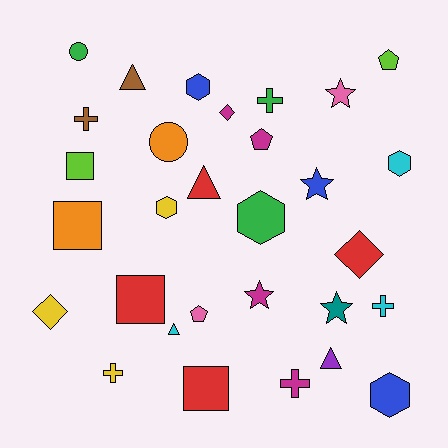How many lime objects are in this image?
There are 2 lime objects.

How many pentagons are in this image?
There are 3 pentagons.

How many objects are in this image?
There are 30 objects.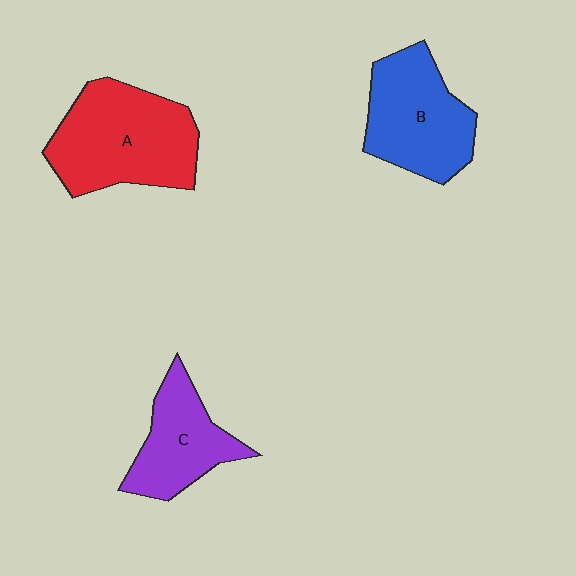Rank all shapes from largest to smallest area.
From largest to smallest: A (red), B (blue), C (purple).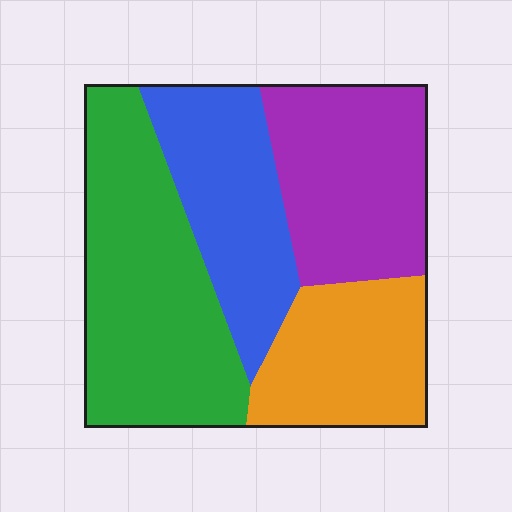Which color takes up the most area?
Green, at roughly 35%.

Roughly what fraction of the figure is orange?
Orange covers 20% of the figure.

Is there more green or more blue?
Green.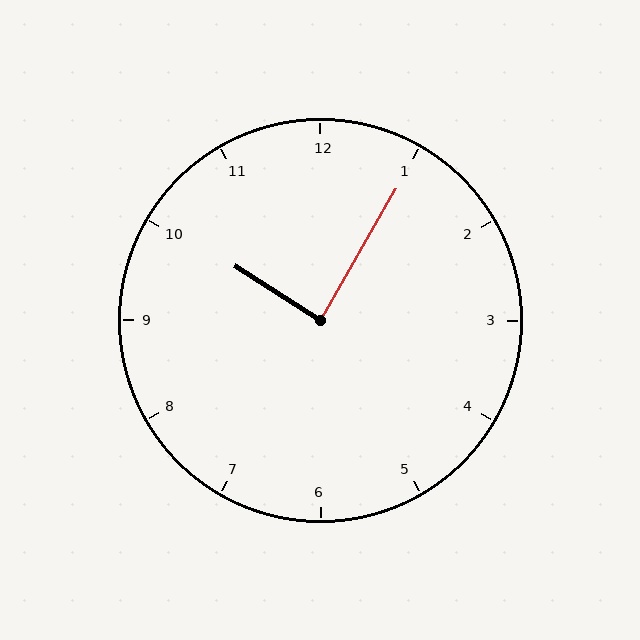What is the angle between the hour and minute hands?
Approximately 88 degrees.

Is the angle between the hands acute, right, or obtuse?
It is right.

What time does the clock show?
10:05.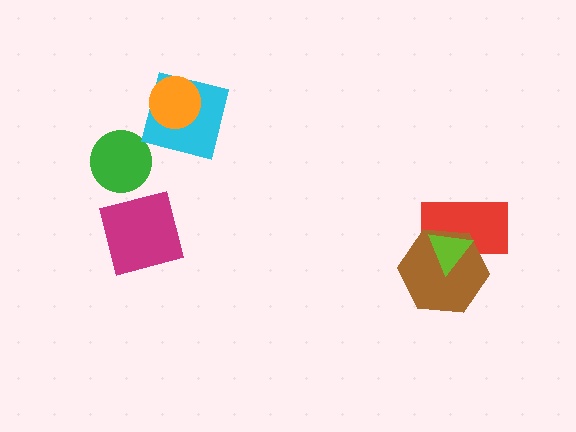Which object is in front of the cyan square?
The orange circle is in front of the cyan square.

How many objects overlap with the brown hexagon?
2 objects overlap with the brown hexagon.